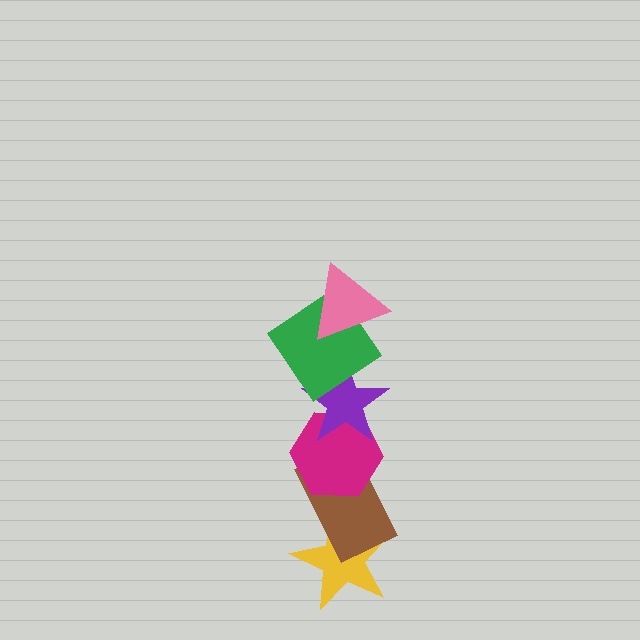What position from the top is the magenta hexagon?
The magenta hexagon is 4th from the top.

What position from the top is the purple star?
The purple star is 3rd from the top.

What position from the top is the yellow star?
The yellow star is 6th from the top.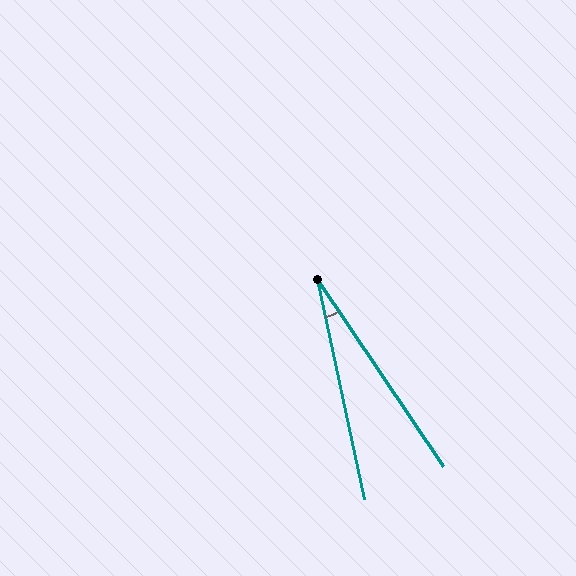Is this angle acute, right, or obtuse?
It is acute.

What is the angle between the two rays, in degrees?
Approximately 22 degrees.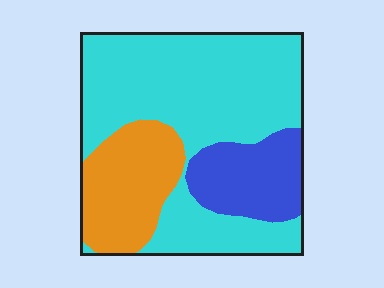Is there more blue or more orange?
Orange.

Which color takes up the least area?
Blue, at roughly 15%.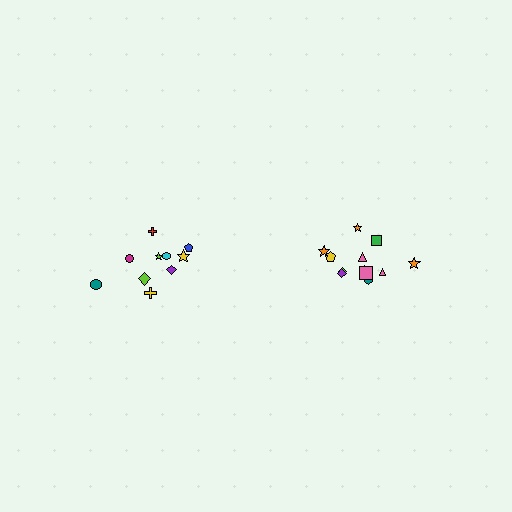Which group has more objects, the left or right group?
The right group.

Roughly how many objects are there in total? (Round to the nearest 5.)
Roughly 20 objects in total.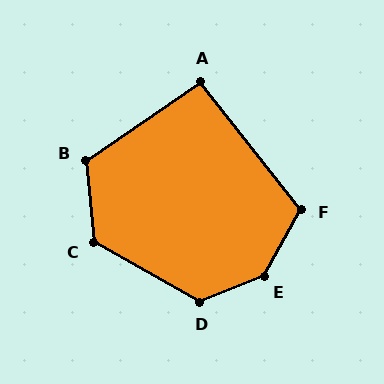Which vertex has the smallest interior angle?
A, at approximately 94 degrees.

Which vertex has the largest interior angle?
E, at approximately 142 degrees.